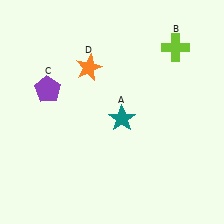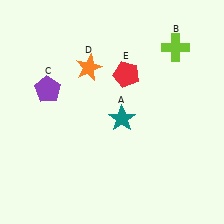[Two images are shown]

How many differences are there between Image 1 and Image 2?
There is 1 difference between the two images.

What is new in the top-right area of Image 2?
A red pentagon (E) was added in the top-right area of Image 2.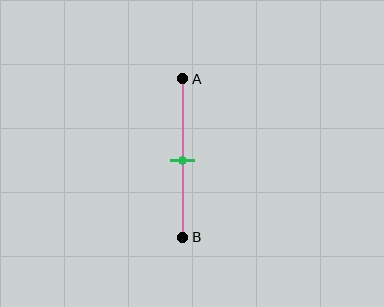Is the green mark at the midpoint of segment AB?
Yes, the mark is approximately at the midpoint.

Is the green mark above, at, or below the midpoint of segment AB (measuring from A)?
The green mark is approximately at the midpoint of segment AB.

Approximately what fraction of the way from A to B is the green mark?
The green mark is approximately 50% of the way from A to B.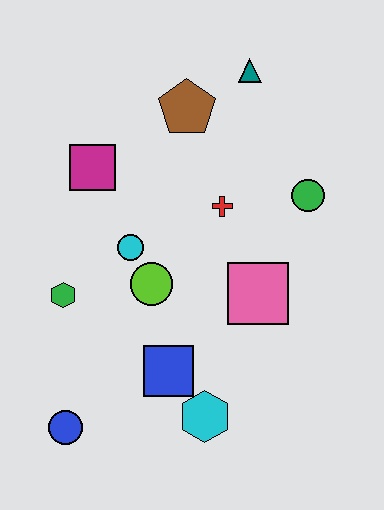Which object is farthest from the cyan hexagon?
The teal triangle is farthest from the cyan hexagon.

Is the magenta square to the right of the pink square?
No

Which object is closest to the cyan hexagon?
The blue square is closest to the cyan hexagon.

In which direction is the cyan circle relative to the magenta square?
The cyan circle is below the magenta square.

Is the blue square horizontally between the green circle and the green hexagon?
Yes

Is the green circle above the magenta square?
No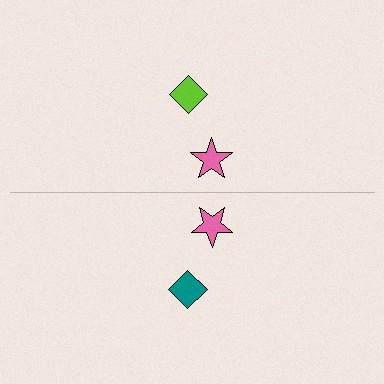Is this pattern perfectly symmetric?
No, the pattern is not perfectly symmetric. The teal diamond on the bottom side breaks the symmetry — its mirror counterpart is lime.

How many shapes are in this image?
There are 4 shapes in this image.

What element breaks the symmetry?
The teal diamond on the bottom side breaks the symmetry — its mirror counterpart is lime.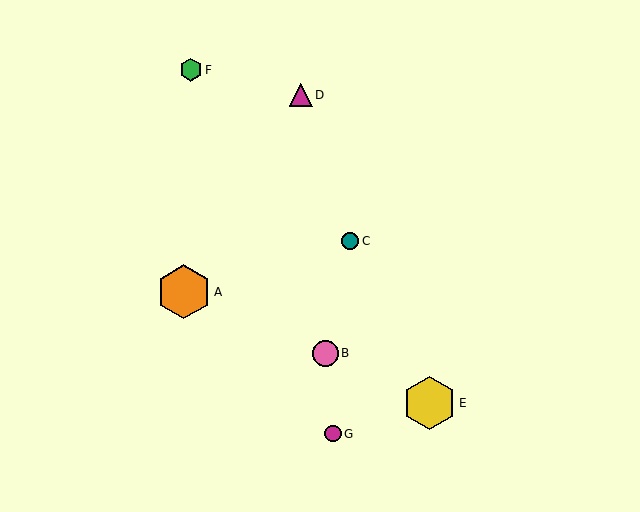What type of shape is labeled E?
Shape E is a yellow hexagon.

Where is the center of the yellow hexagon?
The center of the yellow hexagon is at (429, 403).